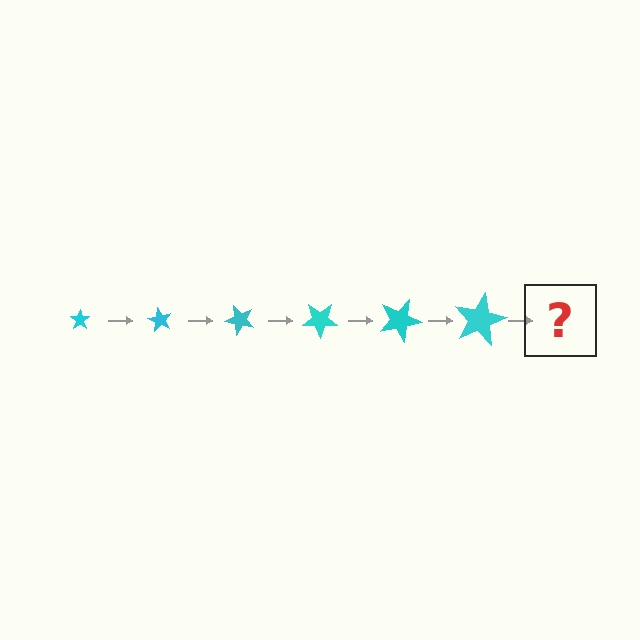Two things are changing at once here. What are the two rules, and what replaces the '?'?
The two rules are that the star grows larger each step and it rotates 60 degrees each step. The '?' should be a star, larger than the previous one and rotated 360 degrees from the start.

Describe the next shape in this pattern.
It should be a star, larger than the previous one and rotated 360 degrees from the start.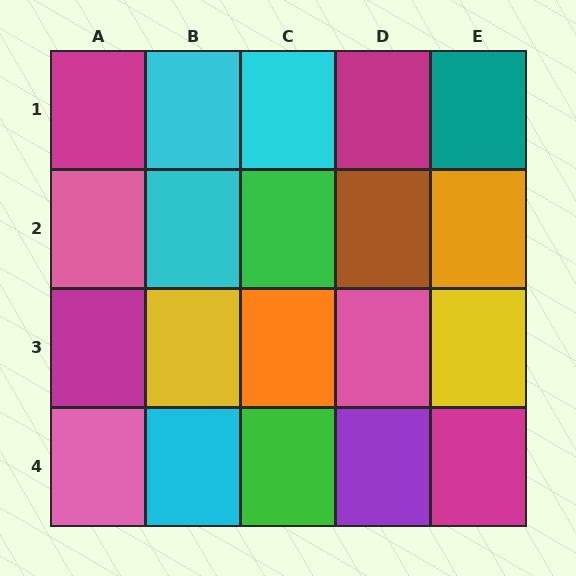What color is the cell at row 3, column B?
Yellow.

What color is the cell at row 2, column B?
Cyan.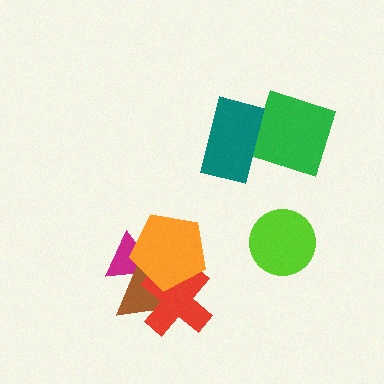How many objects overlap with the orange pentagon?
3 objects overlap with the orange pentagon.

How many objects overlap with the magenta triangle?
2 objects overlap with the magenta triangle.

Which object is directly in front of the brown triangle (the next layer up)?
The red cross is directly in front of the brown triangle.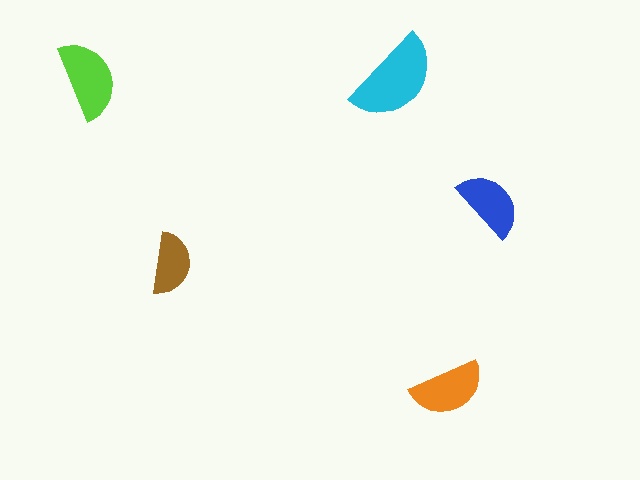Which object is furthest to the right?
The blue semicircle is rightmost.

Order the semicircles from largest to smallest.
the cyan one, the lime one, the orange one, the blue one, the brown one.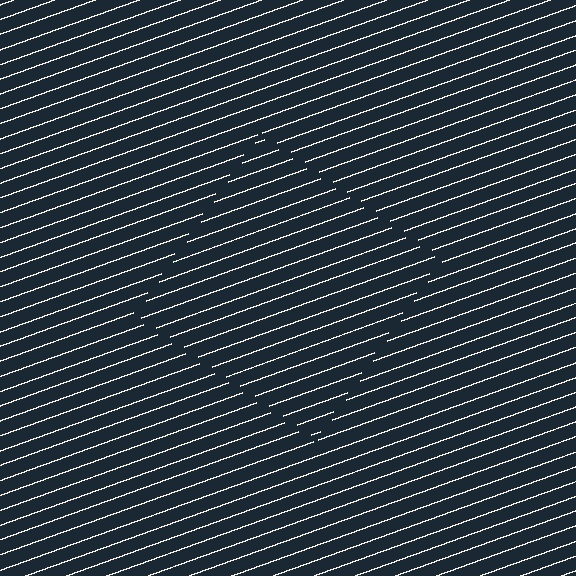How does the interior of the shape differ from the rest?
The interior of the shape contains the same grating, shifted by half a period — the contour is defined by the phase discontinuity where line-ends from the inner and outer gratings abut.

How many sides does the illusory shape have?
4 sides — the line-ends trace a square.